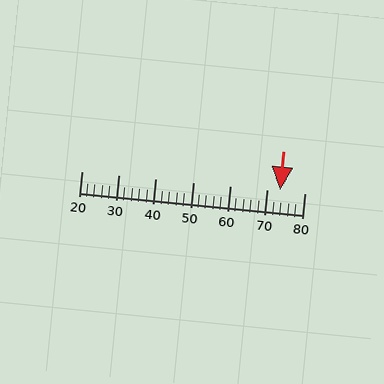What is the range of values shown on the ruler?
The ruler shows values from 20 to 80.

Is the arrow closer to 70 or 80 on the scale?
The arrow is closer to 70.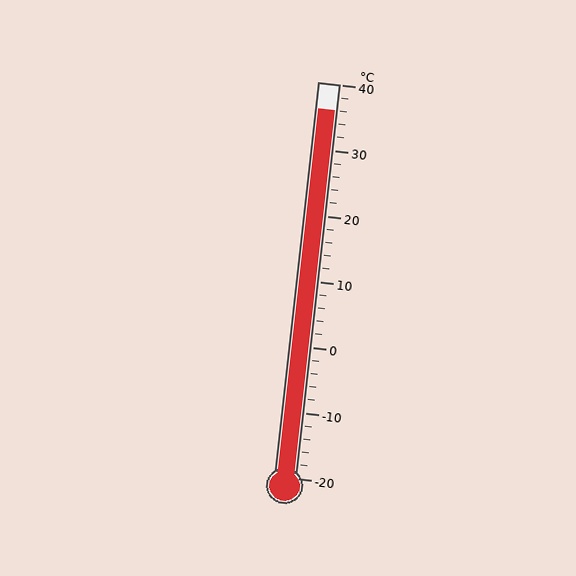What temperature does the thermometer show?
The thermometer shows approximately 36°C.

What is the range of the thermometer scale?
The thermometer scale ranges from -20°C to 40°C.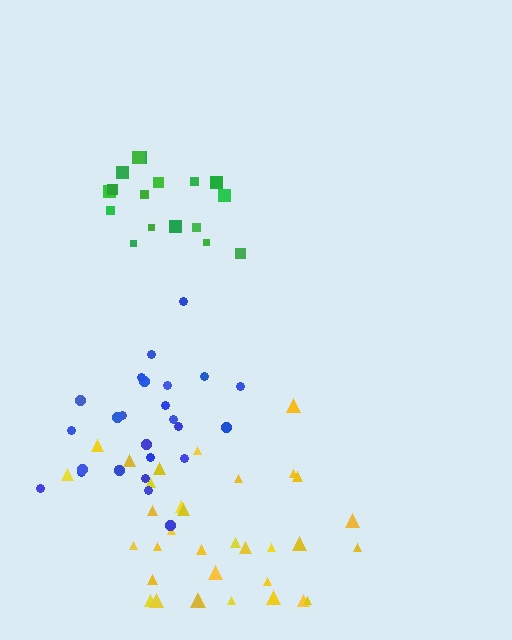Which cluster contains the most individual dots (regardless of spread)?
Yellow (34).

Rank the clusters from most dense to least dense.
green, blue, yellow.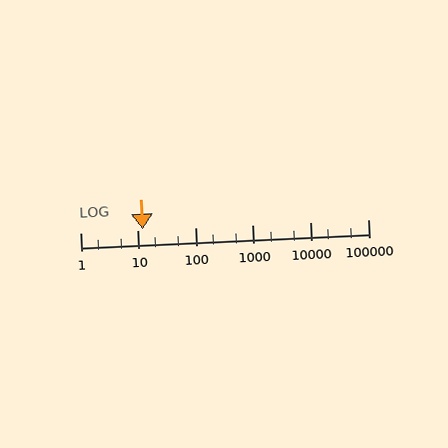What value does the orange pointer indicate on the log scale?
The pointer indicates approximately 12.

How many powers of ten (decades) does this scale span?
The scale spans 5 decades, from 1 to 100000.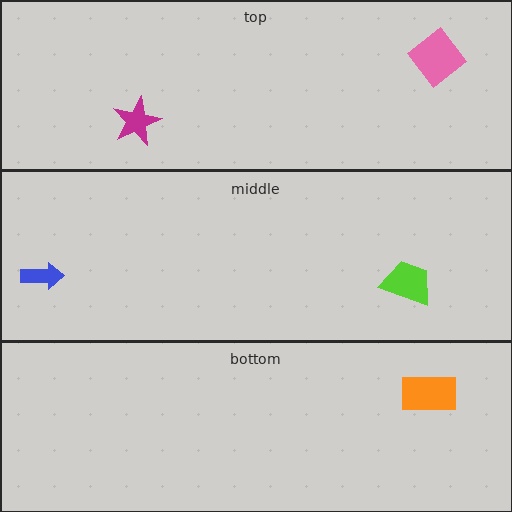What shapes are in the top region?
The magenta star, the pink diamond.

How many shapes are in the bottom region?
1.